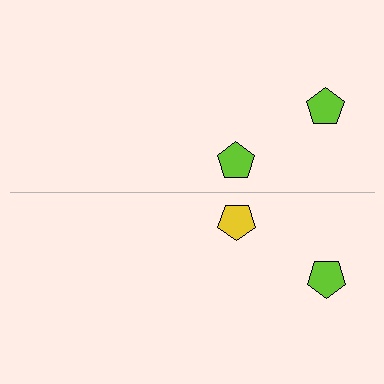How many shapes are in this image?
There are 4 shapes in this image.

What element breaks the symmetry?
The yellow pentagon on the bottom side breaks the symmetry — its mirror counterpart is lime.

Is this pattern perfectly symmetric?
No, the pattern is not perfectly symmetric. The yellow pentagon on the bottom side breaks the symmetry — its mirror counterpart is lime.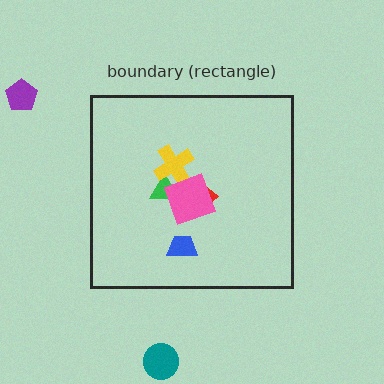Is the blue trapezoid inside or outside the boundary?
Inside.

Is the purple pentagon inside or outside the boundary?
Outside.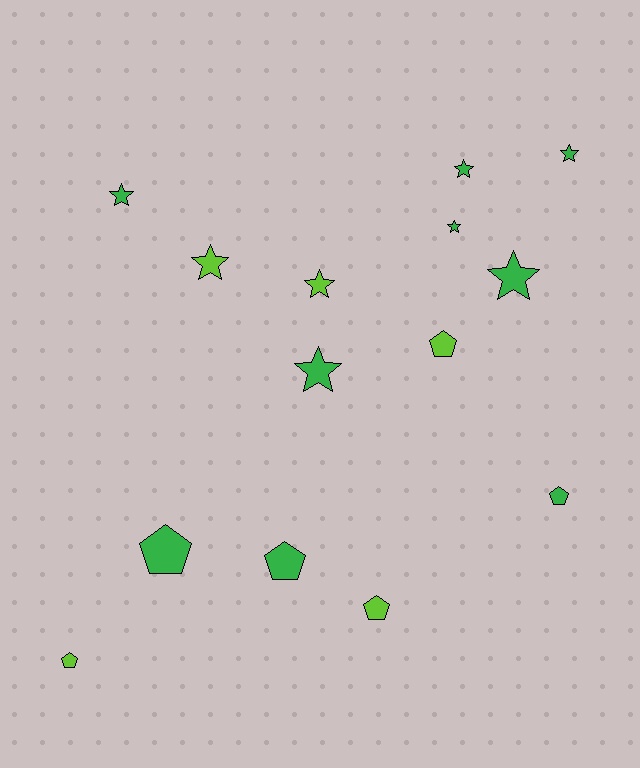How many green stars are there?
There are 6 green stars.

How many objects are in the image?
There are 14 objects.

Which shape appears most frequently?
Star, with 8 objects.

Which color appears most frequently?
Green, with 9 objects.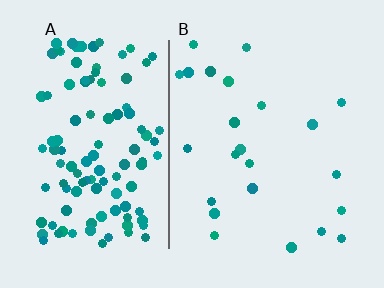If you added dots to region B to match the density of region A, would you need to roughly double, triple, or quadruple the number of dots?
Approximately quadruple.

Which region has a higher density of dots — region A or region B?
A (the left).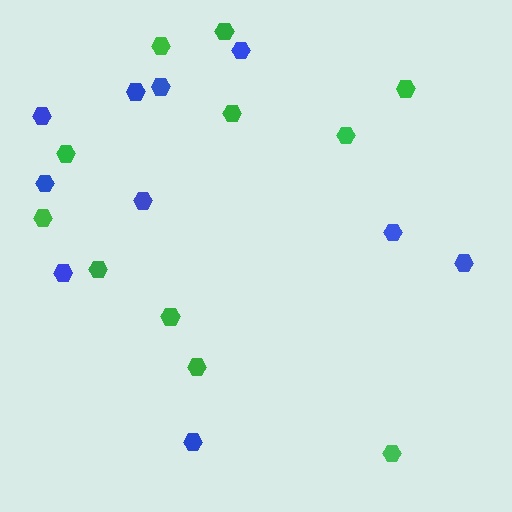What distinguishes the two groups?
There are 2 groups: one group of green hexagons (11) and one group of blue hexagons (10).